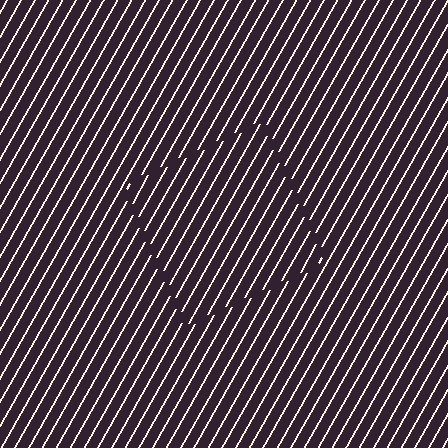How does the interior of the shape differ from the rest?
The interior of the shape contains the same grating, shifted by half a period — the contour is defined by the phase discontinuity where line-ends from the inner and outer gratings abut.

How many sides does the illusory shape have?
4 sides — the line-ends trace a square.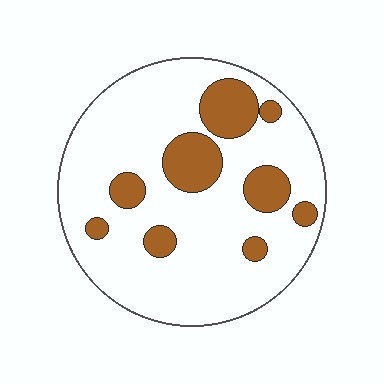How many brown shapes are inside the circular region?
9.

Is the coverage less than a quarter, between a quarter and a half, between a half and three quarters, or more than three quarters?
Less than a quarter.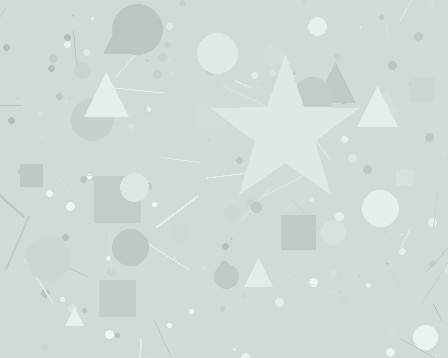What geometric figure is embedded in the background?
A star is embedded in the background.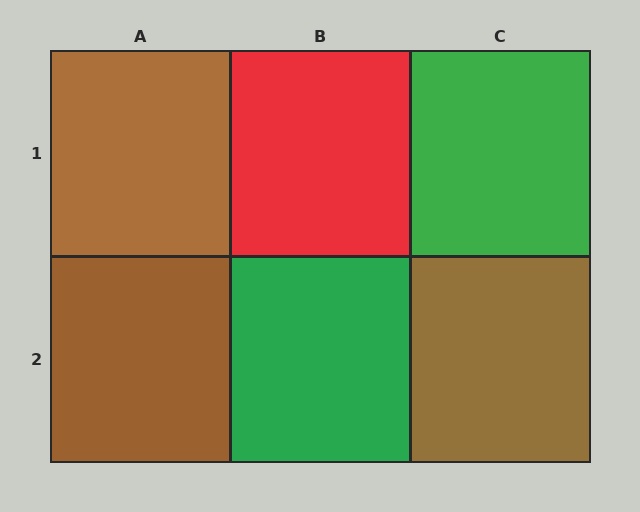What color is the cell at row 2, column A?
Brown.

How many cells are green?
2 cells are green.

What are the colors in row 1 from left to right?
Brown, red, green.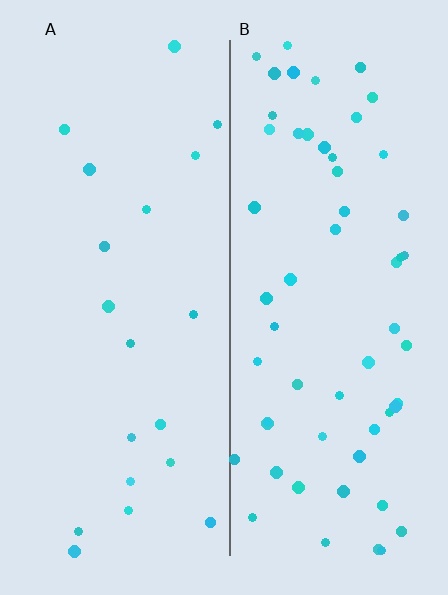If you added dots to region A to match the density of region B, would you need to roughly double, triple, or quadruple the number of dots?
Approximately triple.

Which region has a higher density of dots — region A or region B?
B (the right).